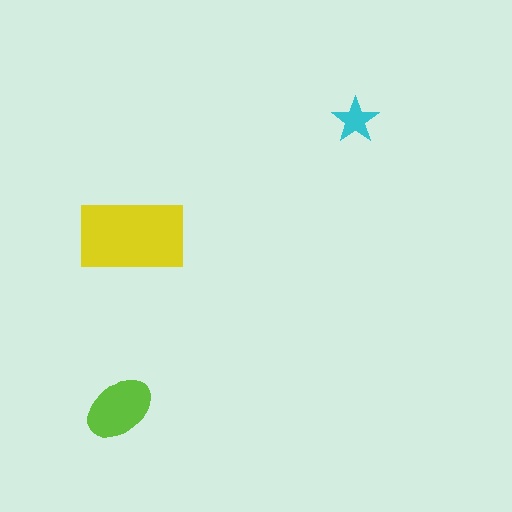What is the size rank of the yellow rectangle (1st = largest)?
1st.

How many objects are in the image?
There are 3 objects in the image.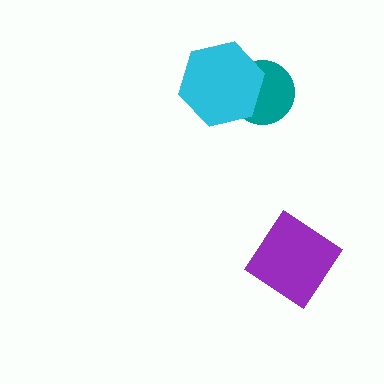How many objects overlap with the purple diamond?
0 objects overlap with the purple diamond.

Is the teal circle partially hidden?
Yes, it is partially covered by another shape.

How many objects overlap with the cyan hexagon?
1 object overlaps with the cyan hexagon.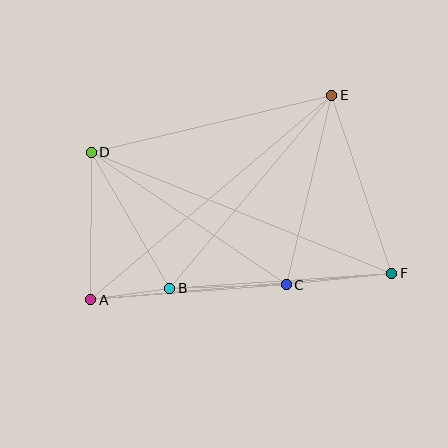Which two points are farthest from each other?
Points D and F are farthest from each other.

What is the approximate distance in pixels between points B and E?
The distance between B and E is approximately 252 pixels.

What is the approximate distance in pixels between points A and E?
The distance between A and E is approximately 316 pixels.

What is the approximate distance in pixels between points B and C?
The distance between B and C is approximately 117 pixels.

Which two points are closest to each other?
Points A and B are closest to each other.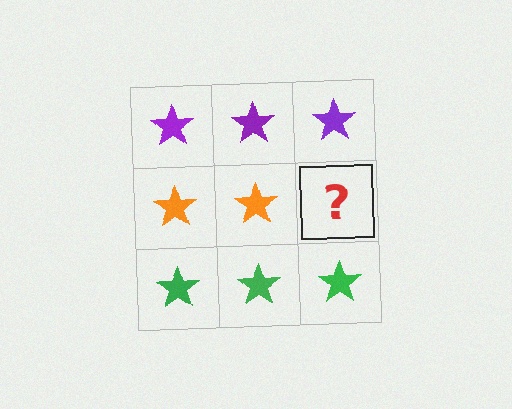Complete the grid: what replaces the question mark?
The question mark should be replaced with an orange star.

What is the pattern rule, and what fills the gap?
The rule is that each row has a consistent color. The gap should be filled with an orange star.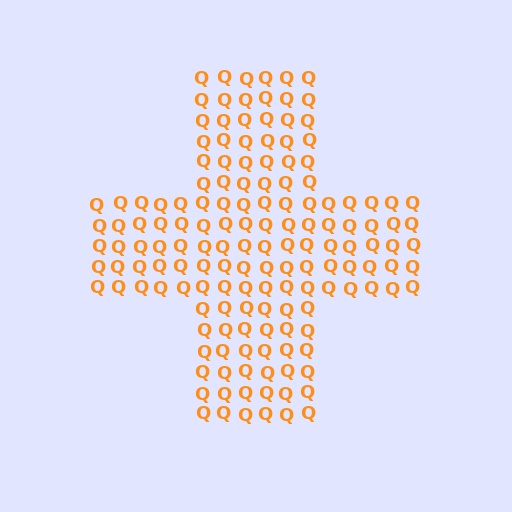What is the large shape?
The large shape is a cross.